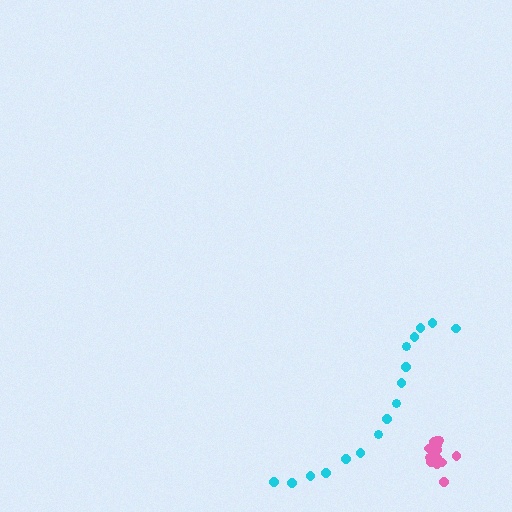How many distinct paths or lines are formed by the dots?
There are 2 distinct paths.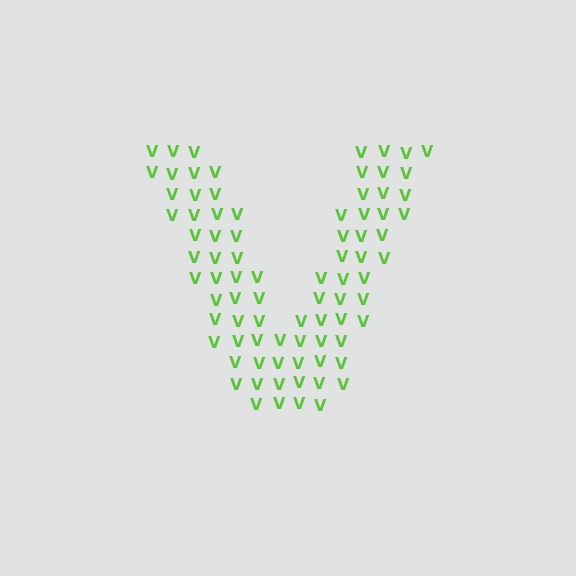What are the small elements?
The small elements are letter V's.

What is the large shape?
The large shape is the letter V.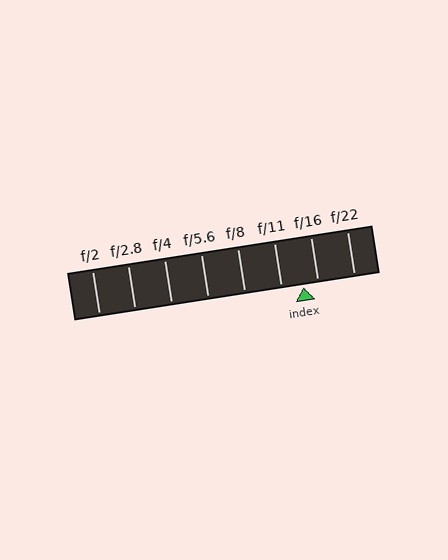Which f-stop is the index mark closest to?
The index mark is closest to f/16.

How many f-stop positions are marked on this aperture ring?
There are 8 f-stop positions marked.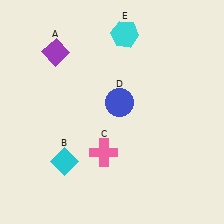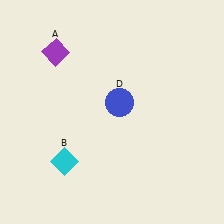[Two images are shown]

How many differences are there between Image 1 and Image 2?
There are 2 differences between the two images.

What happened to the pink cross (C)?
The pink cross (C) was removed in Image 2. It was in the bottom-left area of Image 1.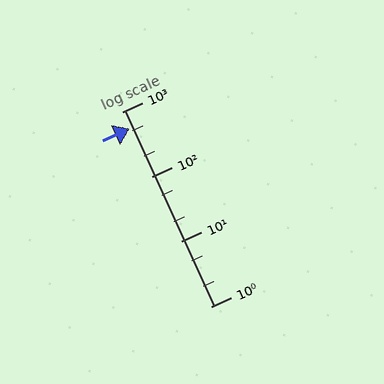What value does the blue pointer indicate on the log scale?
The pointer indicates approximately 550.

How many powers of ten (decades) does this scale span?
The scale spans 3 decades, from 1 to 1000.